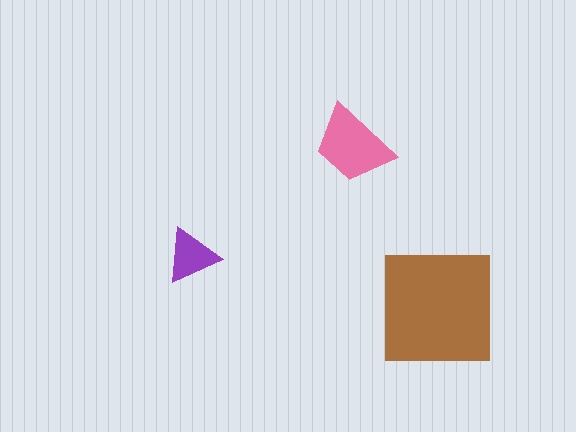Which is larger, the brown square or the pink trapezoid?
The brown square.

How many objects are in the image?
There are 3 objects in the image.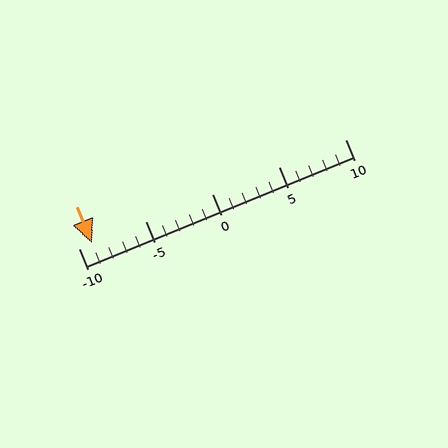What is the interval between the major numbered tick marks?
The major tick marks are spaced 5 units apart.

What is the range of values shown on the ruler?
The ruler shows values from -10 to 10.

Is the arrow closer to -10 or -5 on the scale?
The arrow is closer to -10.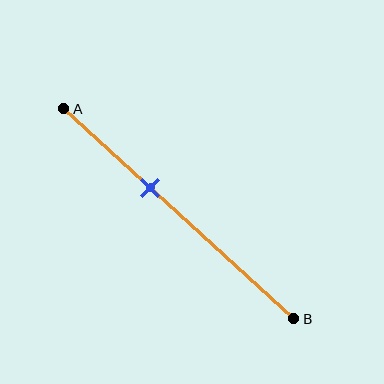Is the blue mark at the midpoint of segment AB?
No, the mark is at about 40% from A, not at the 50% midpoint.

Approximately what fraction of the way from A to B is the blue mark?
The blue mark is approximately 40% of the way from A to B.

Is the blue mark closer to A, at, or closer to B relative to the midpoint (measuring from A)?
The blue mark is closer to point A than the midpoint of segment AB.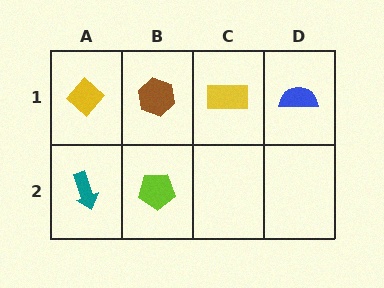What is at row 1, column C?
A yellow rectangle.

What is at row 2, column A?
A teal arrow.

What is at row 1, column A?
A yellow diamond.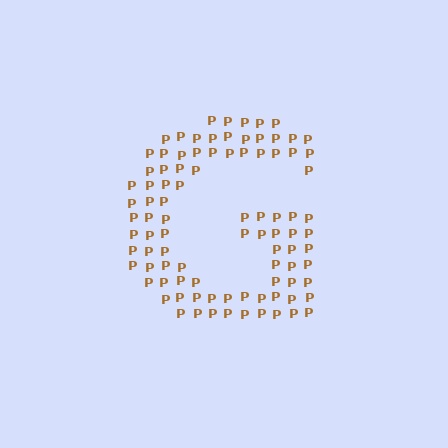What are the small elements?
The small elements are letter P's.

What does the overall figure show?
The overall figure shows the letter G.